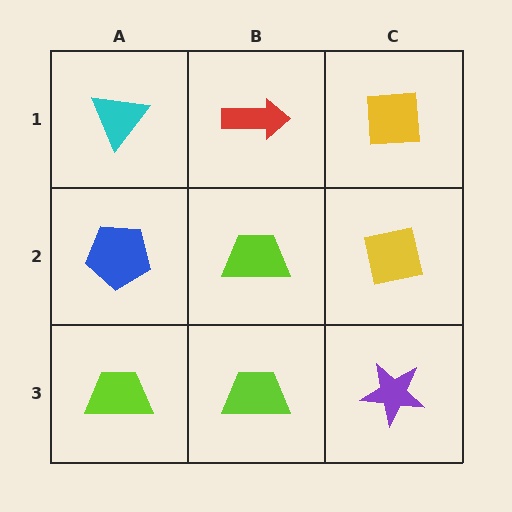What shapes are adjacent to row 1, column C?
A yellow square (row 2, column C), a red arrow (row 1, column B).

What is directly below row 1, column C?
A yellow square.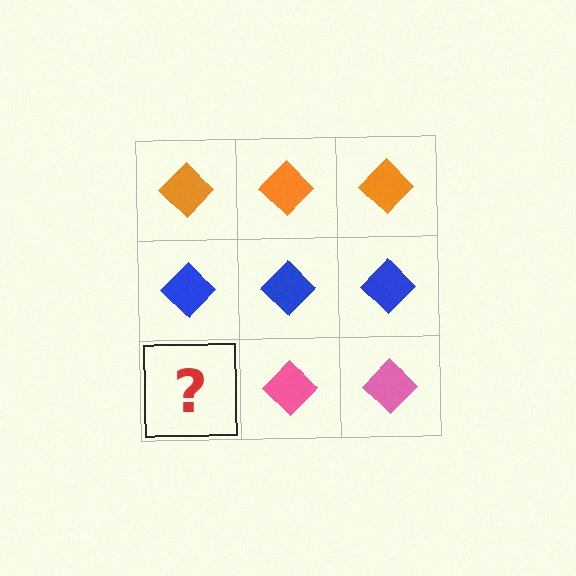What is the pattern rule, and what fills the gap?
The rule is that each row has a consistent color. The gap should be filled with a pink diamond.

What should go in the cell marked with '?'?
The missing cell should contain a pink diamond.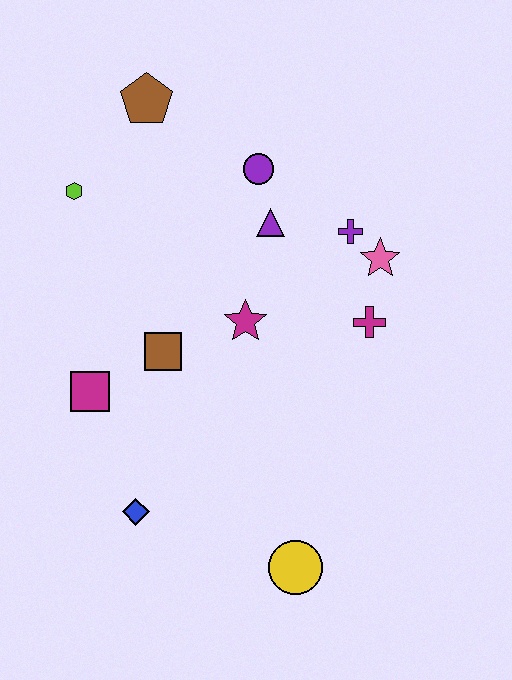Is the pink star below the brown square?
No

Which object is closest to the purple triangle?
The purple circle is closest to the purple triangle.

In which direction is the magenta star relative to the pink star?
The magenta star is to the left of the pink star.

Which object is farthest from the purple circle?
The yellow circle is farthest from the purple circle.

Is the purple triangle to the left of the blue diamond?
No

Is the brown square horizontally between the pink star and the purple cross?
No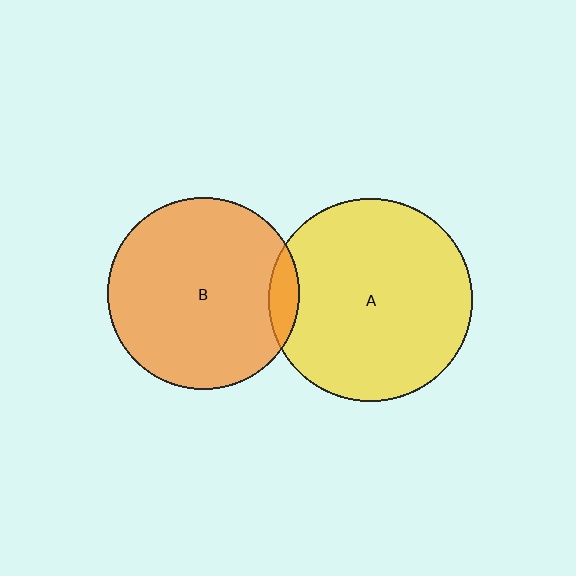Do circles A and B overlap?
Yes.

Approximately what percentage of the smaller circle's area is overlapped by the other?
Approximately 5%.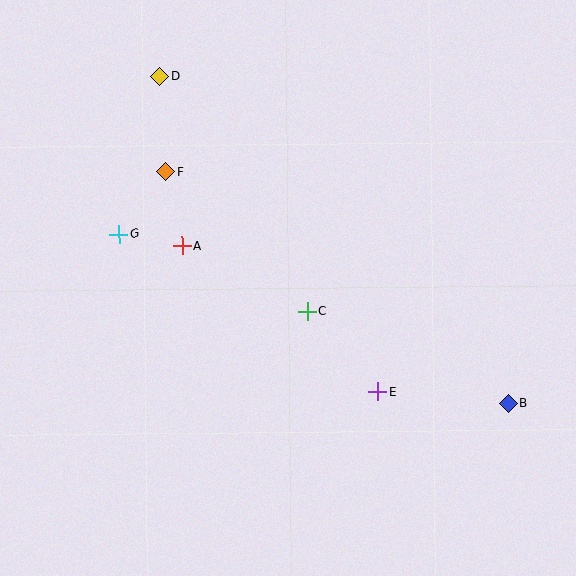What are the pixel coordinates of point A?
Point A is at (182, 246).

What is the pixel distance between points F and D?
The distance between F and D is 96 pixels.